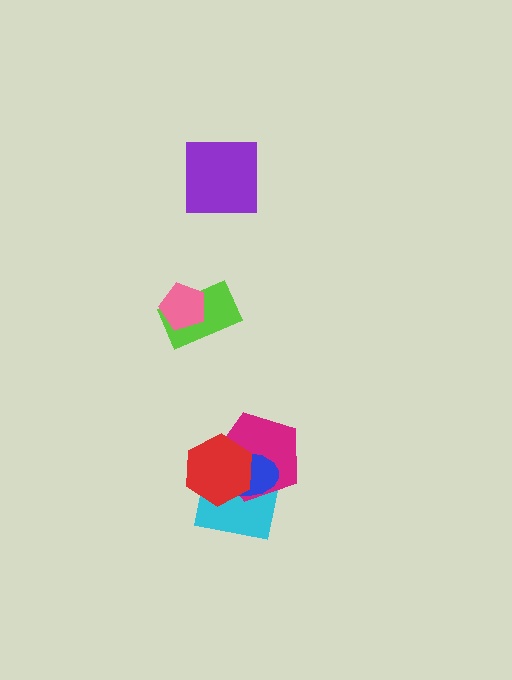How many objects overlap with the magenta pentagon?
3 objects overlap with the magenta pentagon.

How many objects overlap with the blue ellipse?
3 objects overlap with the blue ellipse.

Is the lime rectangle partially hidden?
Yes, it is partially covered by another shape.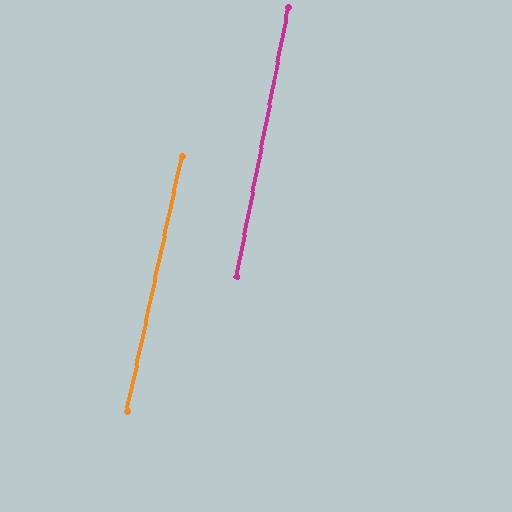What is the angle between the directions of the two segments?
Approximately 2 degrees.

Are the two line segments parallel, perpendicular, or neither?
Parallel — their directions differ by only 1.6°.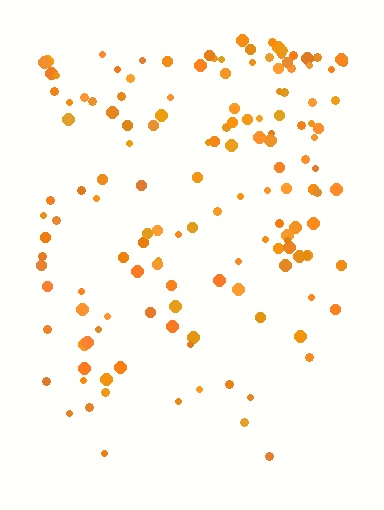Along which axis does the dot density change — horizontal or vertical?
Vertical.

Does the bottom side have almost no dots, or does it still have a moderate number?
Still a moderate number, just noticeably fewer than the top.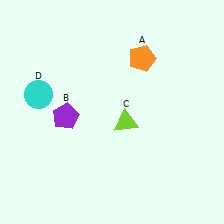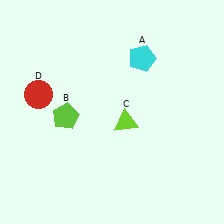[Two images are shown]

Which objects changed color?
A changed from orange to cyan. B changed from purple to lime. D changed from cyan to red.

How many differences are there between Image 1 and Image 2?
There are 3 differences between the two images.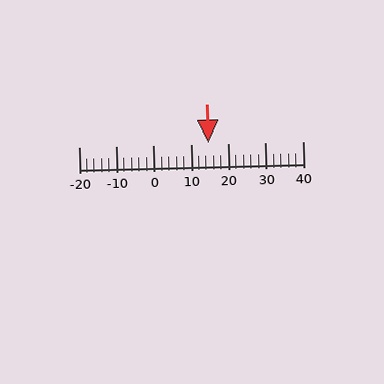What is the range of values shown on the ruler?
The ruler shows values from -20 to 40.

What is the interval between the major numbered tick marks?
The major tick marks are spaced 10 units apart.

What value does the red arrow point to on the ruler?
The red arrow points to approximately 15.